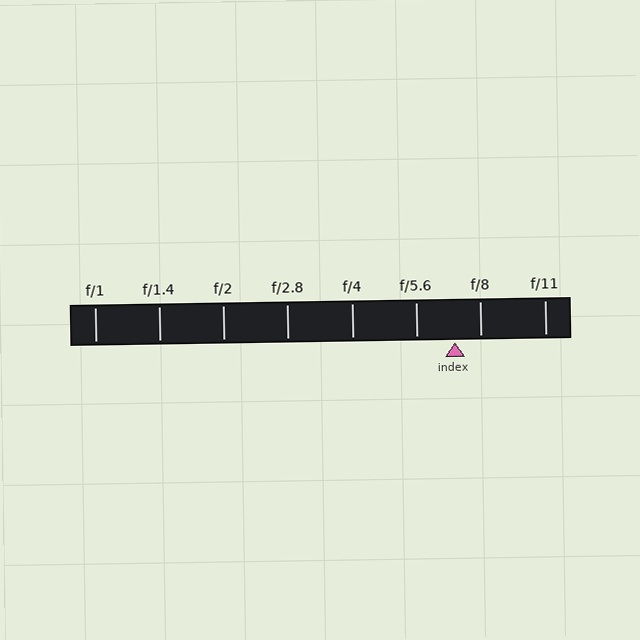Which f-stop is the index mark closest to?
The index mark is closest to f/8.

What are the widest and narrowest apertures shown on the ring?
The widest aperture shown is f/1 and the narrowest is f/11.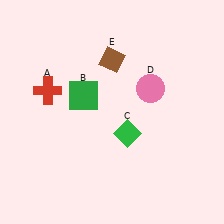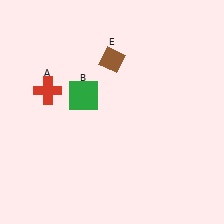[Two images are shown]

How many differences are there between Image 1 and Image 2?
There are 2 differences between the two images.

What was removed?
The pink circle (D), the green diamond (C) were removed in Image 2.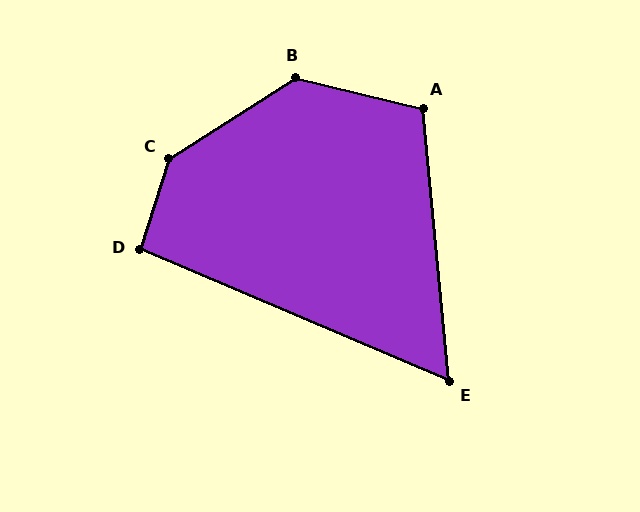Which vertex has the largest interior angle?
C, at approximately 140 degrees.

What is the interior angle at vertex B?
Approximately 134 degrees (obtuse).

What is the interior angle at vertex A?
Approximately 109 degrees (obtuse).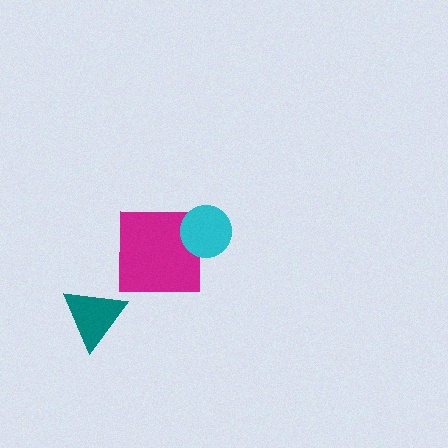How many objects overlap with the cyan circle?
1 object overlaps with the cyan circle.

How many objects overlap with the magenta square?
1 object overlaps with the magenta square.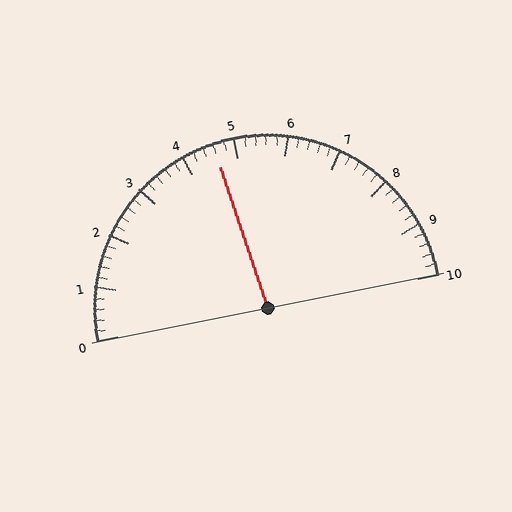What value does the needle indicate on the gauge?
The needle indicates approximately 4.6.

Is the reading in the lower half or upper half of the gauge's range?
The reading is in the lower half of the range (0 to 10).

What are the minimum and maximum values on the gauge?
The gauge ranges from 0 to 10.